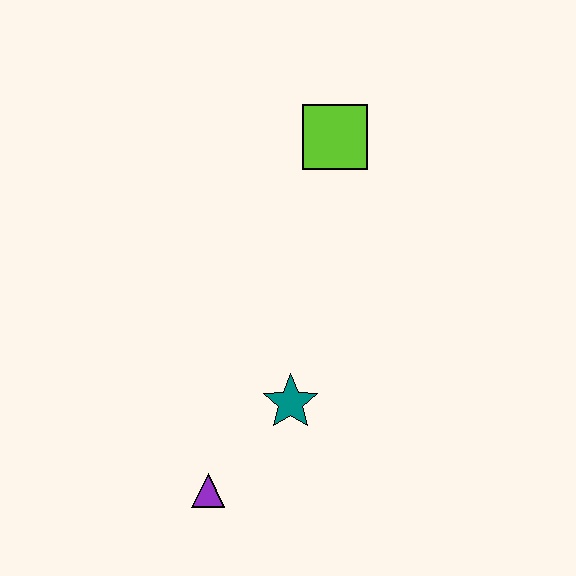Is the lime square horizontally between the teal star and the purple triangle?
No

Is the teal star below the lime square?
Yes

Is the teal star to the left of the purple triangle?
No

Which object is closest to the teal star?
The purple triangle is closest to the teal star.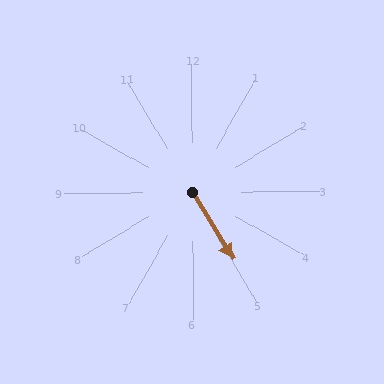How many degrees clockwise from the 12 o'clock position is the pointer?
Approximately 149 degrees.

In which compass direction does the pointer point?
Southeast.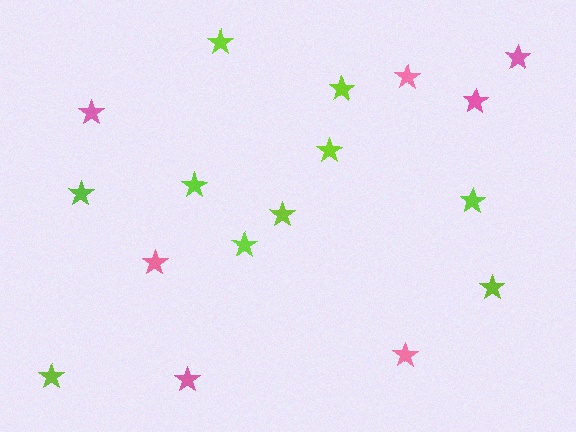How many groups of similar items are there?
There are 2 groups: one group of pink stars (7) and one group of lime stars (10).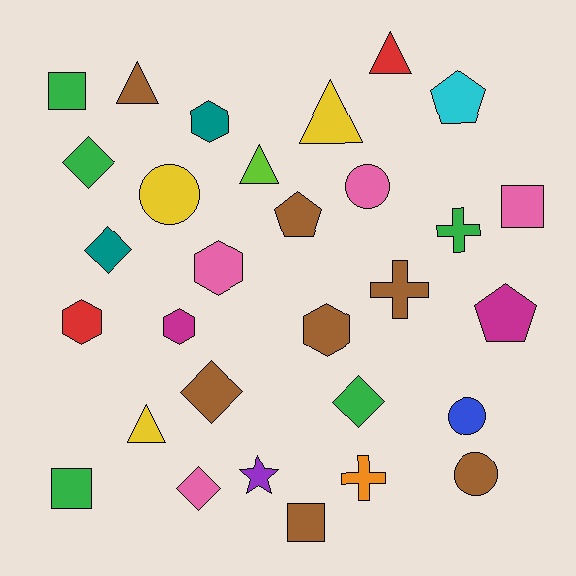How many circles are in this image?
There are 4 circles.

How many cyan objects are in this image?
There is 1 cyan object.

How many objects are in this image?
There are 30 objects.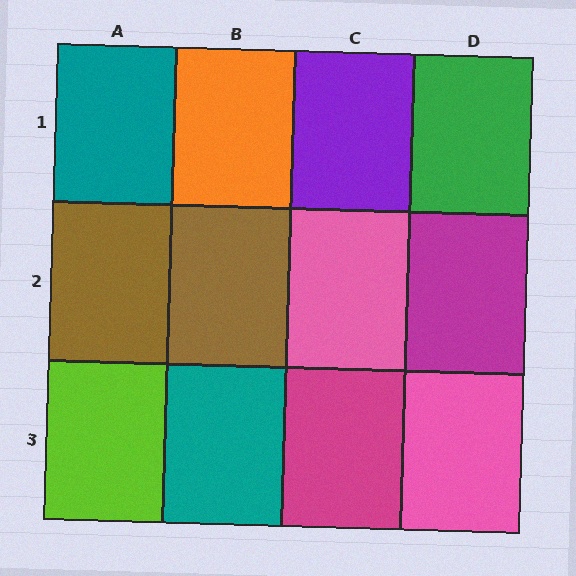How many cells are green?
1 cell is green.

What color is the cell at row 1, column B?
Orange.